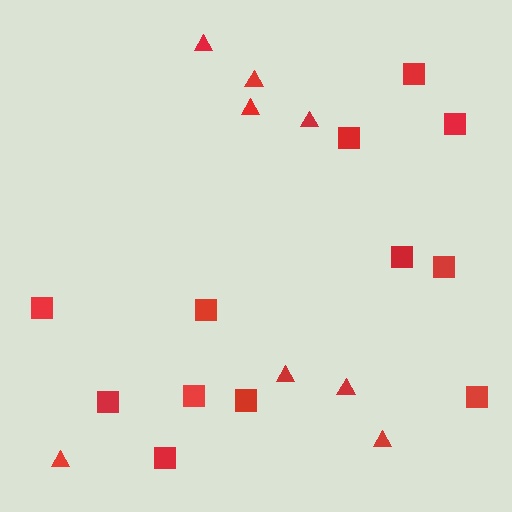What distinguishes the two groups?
There are 2 groups: one group of squares (12) and one group of triangles (8).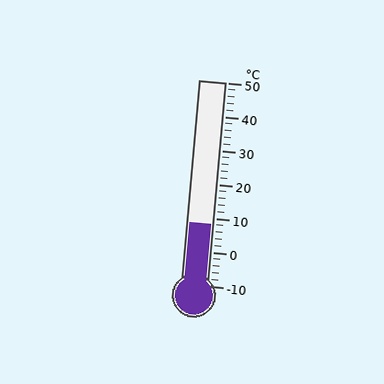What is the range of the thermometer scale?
The thermometer scale ranges from -10°C to 50°C.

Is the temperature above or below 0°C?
The temperature is above 0°C.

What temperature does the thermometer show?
The thermometer shows approximately 8°C.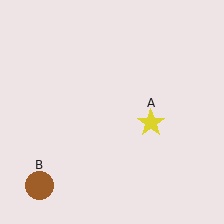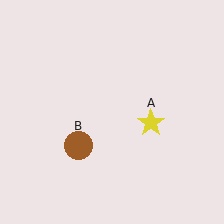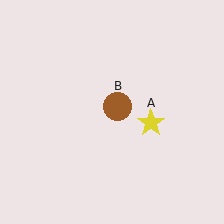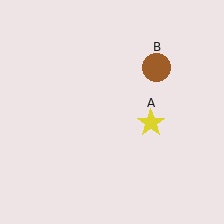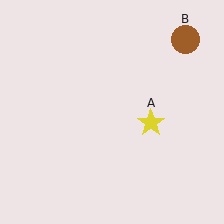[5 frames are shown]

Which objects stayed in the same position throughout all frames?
Yellow star (object A) remained stationary.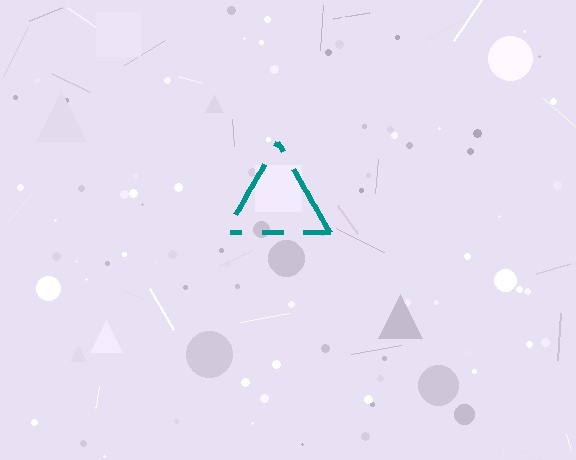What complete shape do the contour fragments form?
The contour fragments form a triangle.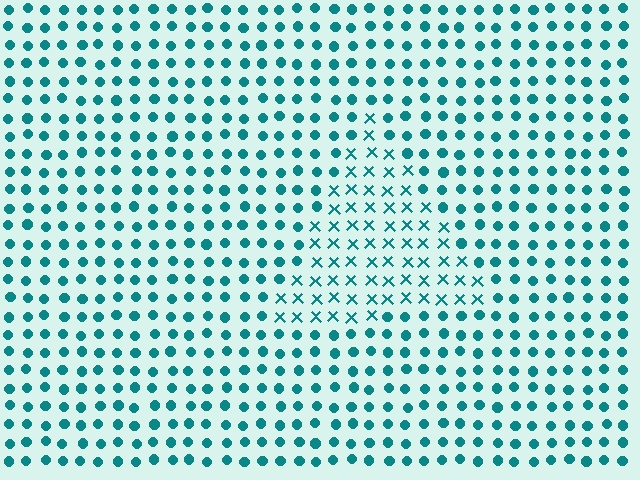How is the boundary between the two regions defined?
The boundary is defined by a change in element shape: X marks inside vs. circles outside. All elements share the same color and spacing.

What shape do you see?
I see a triangle.